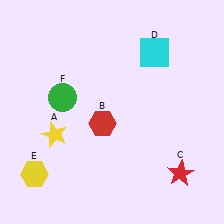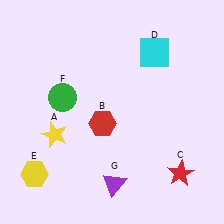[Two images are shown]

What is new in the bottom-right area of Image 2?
A purple triangle (G) was added in the bottom-right area of Image 2.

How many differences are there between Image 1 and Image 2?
There is 1 difference between the two images.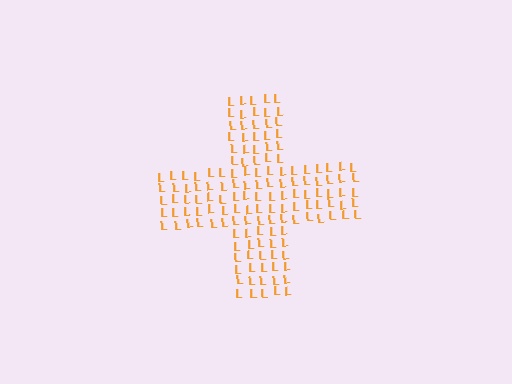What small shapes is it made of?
It is made of small letter L's.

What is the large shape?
The large shape is a cross.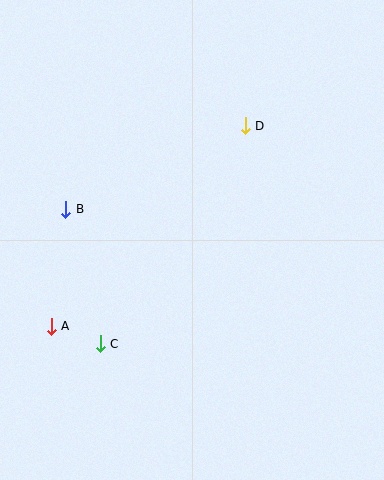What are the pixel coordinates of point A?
Point A is at (51, 326).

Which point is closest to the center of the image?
Point D at (245, 126) is closest to the center.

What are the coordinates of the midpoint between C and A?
The midpoint between C and A is at (76, 335).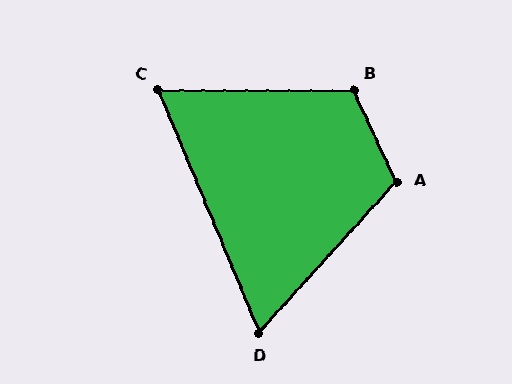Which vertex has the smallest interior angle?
D, at approximately 65 degrees.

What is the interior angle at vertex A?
Approximately 113 degrees (obtuse).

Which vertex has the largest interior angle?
B, at approximately 115 degrees.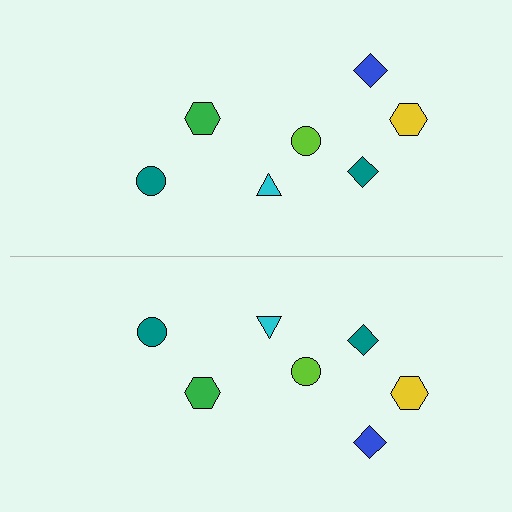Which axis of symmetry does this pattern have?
The pattern has a horizontal axis of symmetry running through the center of the image.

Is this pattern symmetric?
Yes, this pattern has bilateral (reflection) symmetry.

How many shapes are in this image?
There are 14 shapes in this image.